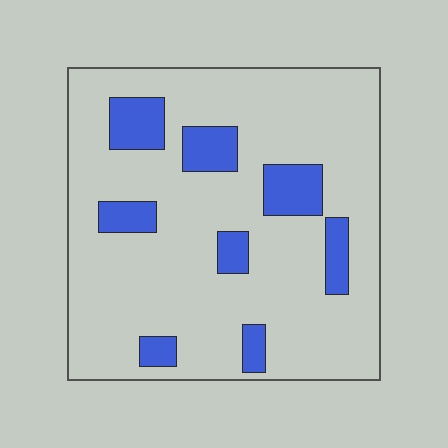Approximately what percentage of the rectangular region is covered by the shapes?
Approximately 15%.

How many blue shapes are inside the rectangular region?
8.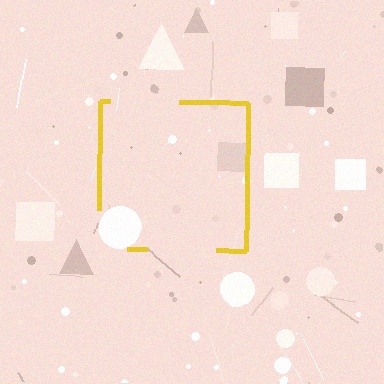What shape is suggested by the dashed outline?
The dashed outline suggests a square.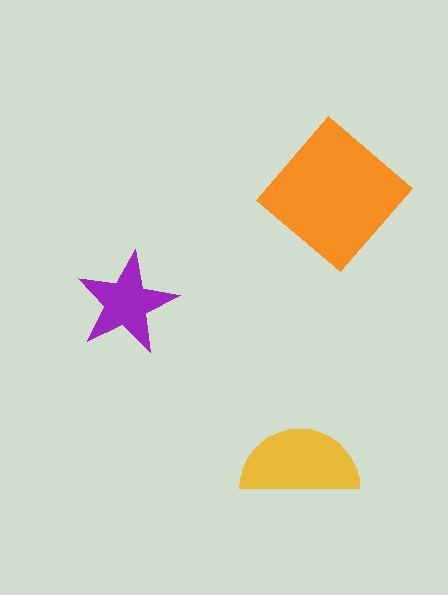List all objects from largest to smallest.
The orange diamond, the yellow semicircle, the purple star.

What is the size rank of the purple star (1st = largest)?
3rd.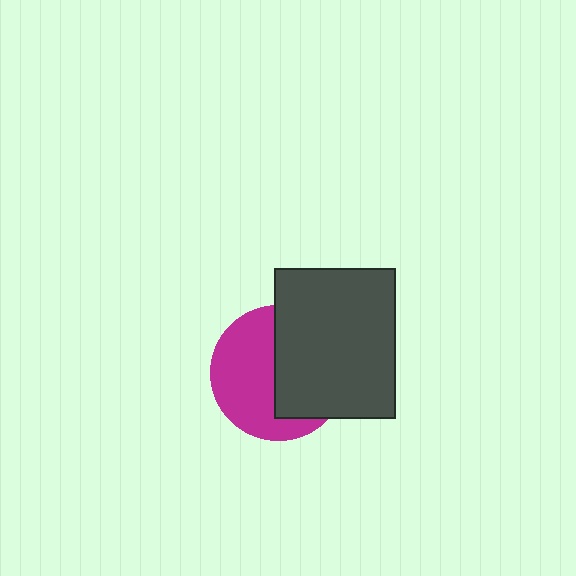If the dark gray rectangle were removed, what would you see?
You would see the complete magenta circle.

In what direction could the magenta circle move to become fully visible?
The magenta circle could move left. That would shift it out from behind the dark gray rectangle entirely.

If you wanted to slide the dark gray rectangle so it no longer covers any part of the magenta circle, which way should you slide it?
Slide it right — that is the most direct way to separate the two shapes.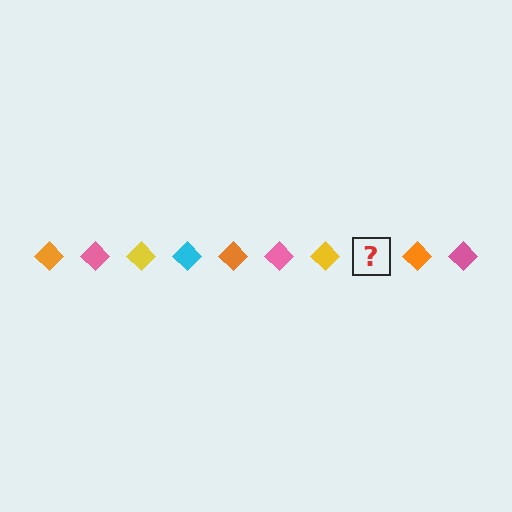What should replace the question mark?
The question mark should be replaced with a cyan diamond.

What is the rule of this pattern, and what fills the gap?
The rule is that the pattern cycles through orange, pink, yellow, cyan diamonds. The gap should be filled with a cyan diamond.